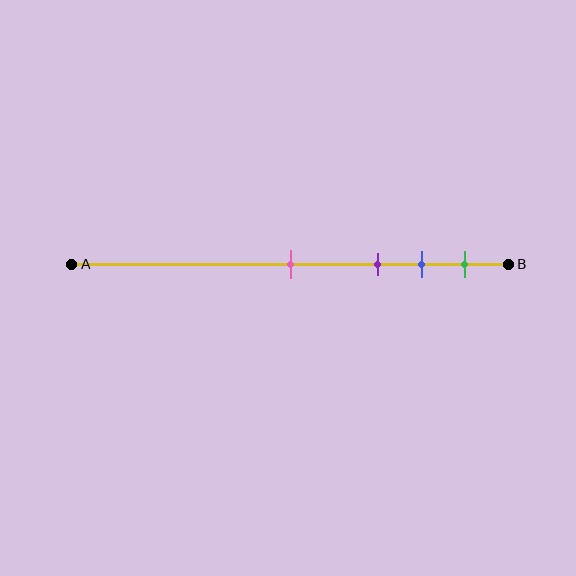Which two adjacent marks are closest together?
The blue and green marks are the closest adjacent pair.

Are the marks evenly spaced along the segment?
No, the marks are not evenly spaced.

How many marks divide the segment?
There are 4 marks dividing the segment.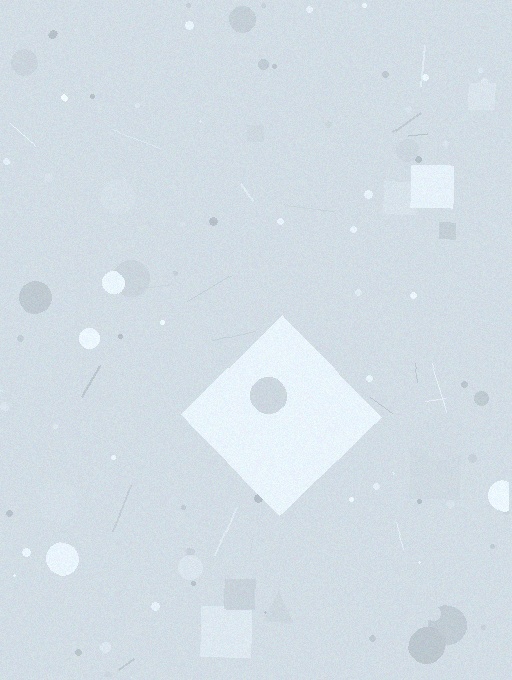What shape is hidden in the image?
A diamond is hidden in the image.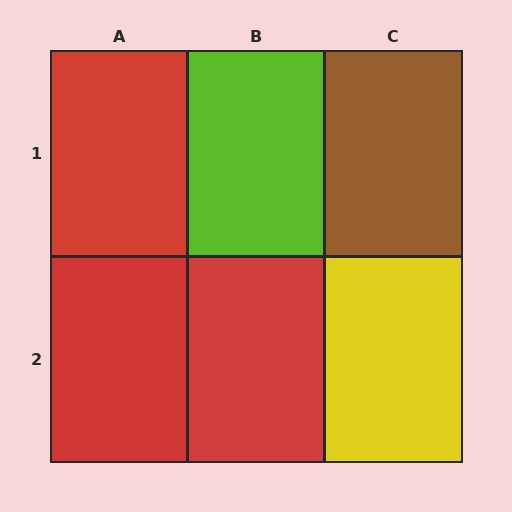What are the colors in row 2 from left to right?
Red, red, yellow.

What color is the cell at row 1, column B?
Lime.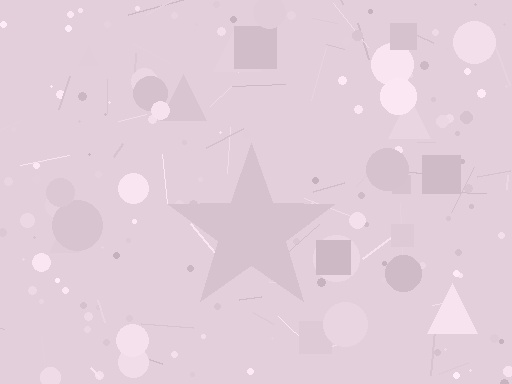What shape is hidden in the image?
A star is hidden in the image.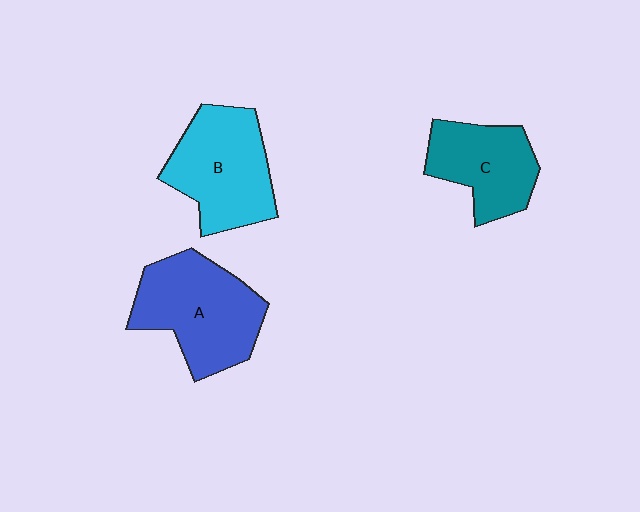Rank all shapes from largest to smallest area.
From largest to smallest: A (blue), B (cyan), C (teal).